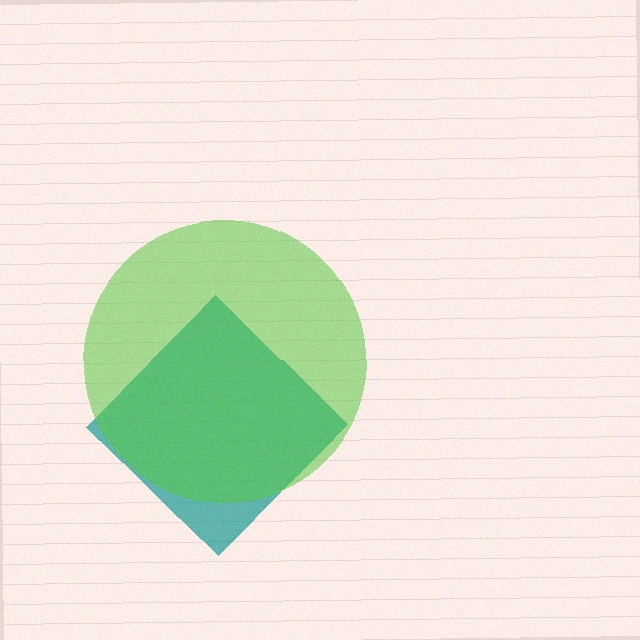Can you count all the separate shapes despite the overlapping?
Yes, there are 2 separate shapes.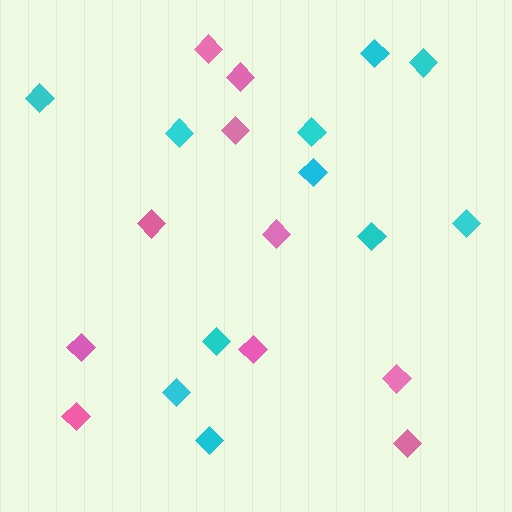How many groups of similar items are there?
There are 2 groups: one group of pink diamonds (10) and one group of cyan diamonds (11).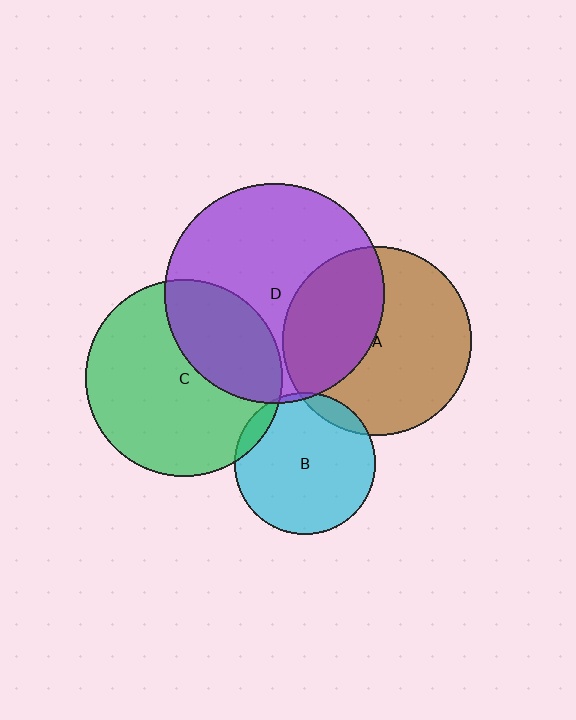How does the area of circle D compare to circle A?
Approximately 1.4 times.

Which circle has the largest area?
Circle D (purple).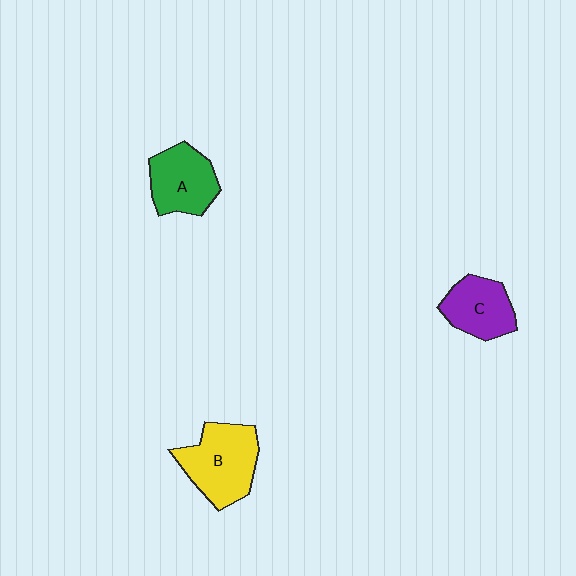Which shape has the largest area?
Shape B (yellow).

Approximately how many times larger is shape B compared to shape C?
Approximately 1.4 times.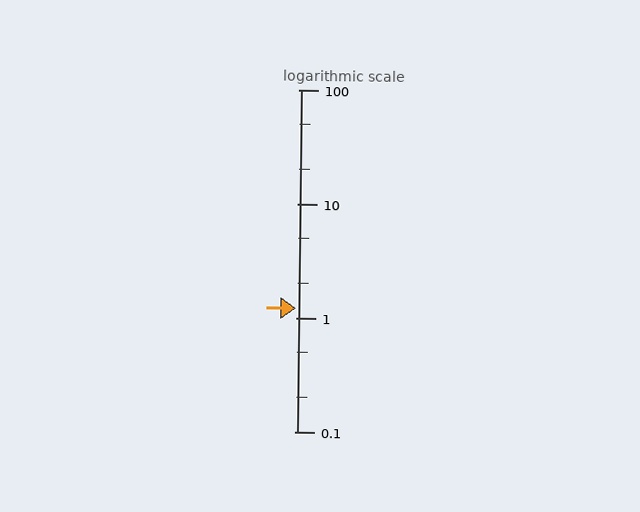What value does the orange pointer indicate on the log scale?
The pointer indicates approximately 1.2.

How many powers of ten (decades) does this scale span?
The scale spans 3 decades, from 0.1 to 100.